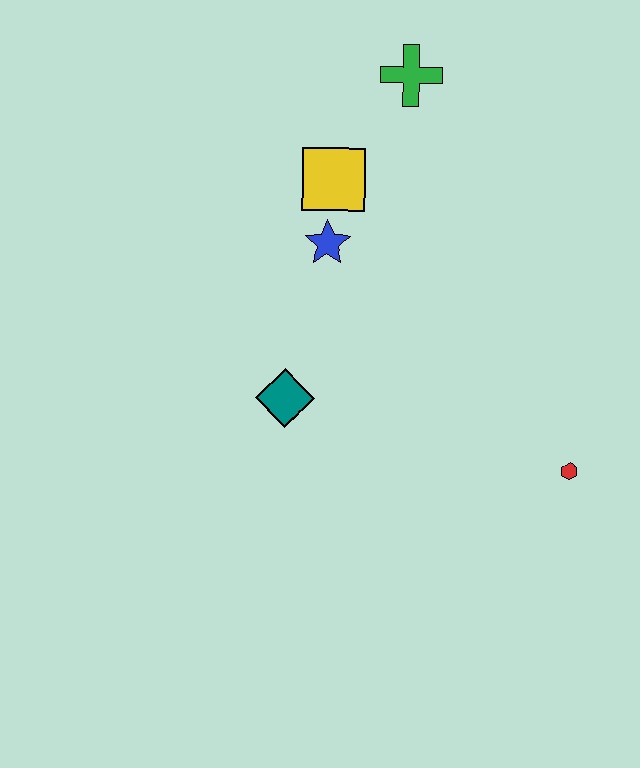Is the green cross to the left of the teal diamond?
No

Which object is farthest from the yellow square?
The red hexagon is farthest from the yellow square.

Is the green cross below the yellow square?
No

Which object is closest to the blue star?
The yellow square is closest to the blue star.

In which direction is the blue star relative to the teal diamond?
The blue star is above the teal diamond.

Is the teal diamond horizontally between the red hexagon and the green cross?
No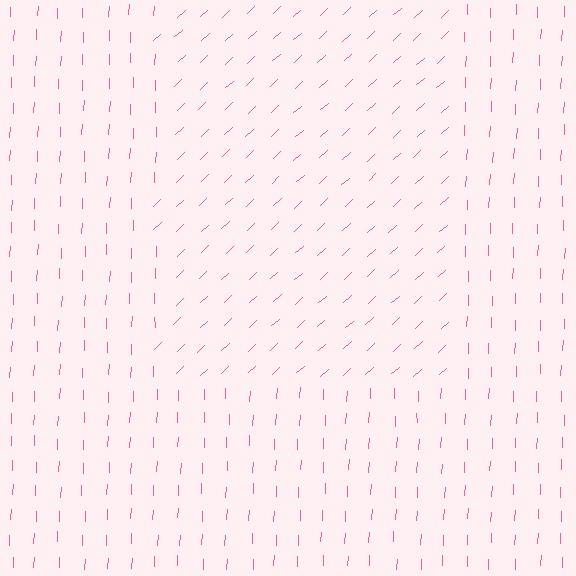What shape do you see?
I see a rectangle.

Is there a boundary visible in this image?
Yes, there is a texture boundary formed by a change in line orientation.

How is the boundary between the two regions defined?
The boundary is defined purely by a change in line orientation (approximately 45 degrees difference). All lines are the same color and thickness.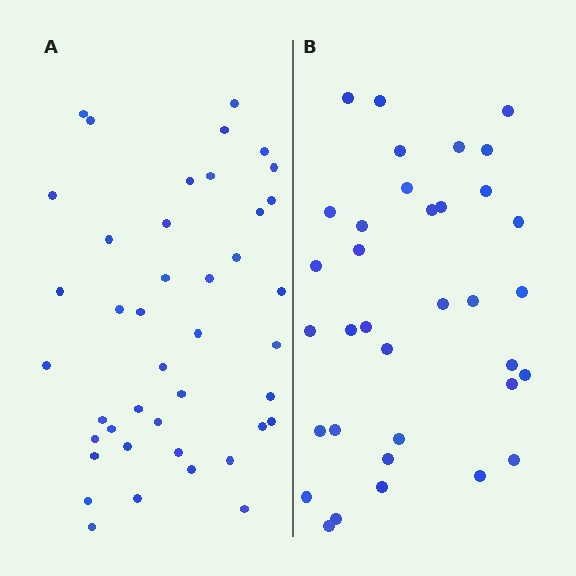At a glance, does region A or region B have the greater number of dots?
Region A (the left region) has more dots.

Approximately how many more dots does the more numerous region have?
Region A has roughly 8 or so more dots than region B.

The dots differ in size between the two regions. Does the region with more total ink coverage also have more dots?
No. Region B has more total ink coverage because its dots are larger, but region A actually contains more individual dots. Total area can be misleading — the number of items is what matters here.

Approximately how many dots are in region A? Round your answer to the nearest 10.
About 40 dots. (The exact count is 42, which rounds to 40.)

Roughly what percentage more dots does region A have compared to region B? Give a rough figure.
About 20% more.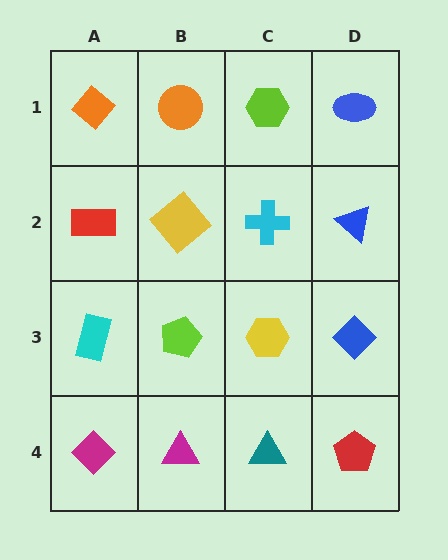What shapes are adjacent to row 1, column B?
A yellow diamond (row 2, column B), an orange diamond (row 1, column A), a lime hexagon (row 1, column C).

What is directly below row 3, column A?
A magenta diamond.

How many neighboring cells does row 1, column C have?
3.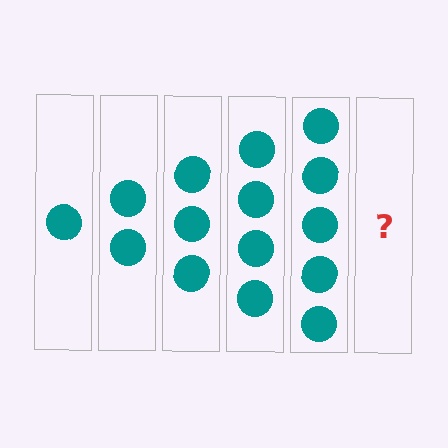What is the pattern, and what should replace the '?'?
The pattern is that each step adds one more circle. The '?' should be 6 circles.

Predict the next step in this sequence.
The next step is 6 circles.